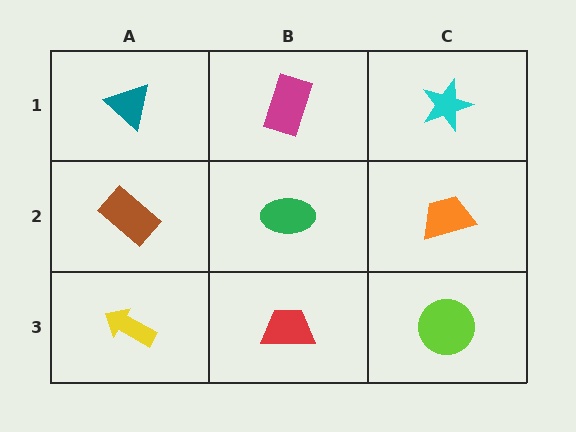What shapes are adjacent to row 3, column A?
A brown rectangle (row 2, column A), a red trapezoid (row 3, column B).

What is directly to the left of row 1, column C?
A magenta rectangle.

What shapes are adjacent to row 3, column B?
A green ellipse (row 2, column B), a yellow arrow (row 3, column A), a lime circle (row 3, column C).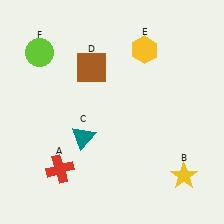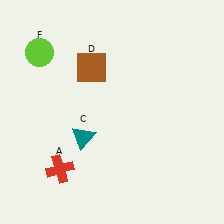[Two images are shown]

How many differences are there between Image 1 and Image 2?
There are 2 differences between the two images.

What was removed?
The yellow star (B), the yellow hexagon (E) were removed in Image 2.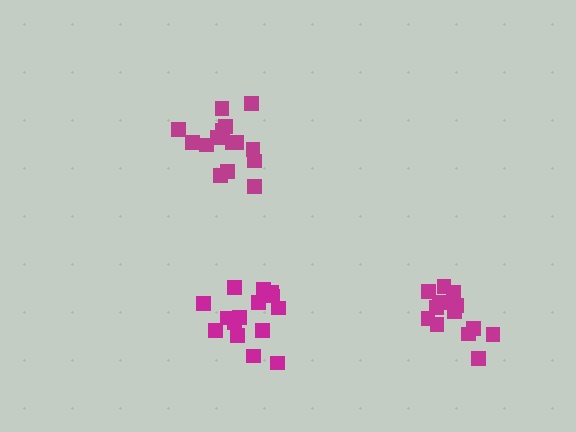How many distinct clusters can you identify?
There are 3 distinct clusters.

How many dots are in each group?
Group 1: 15 dots, Group 2: 15 dots, Group 3: 16 dots (46 total).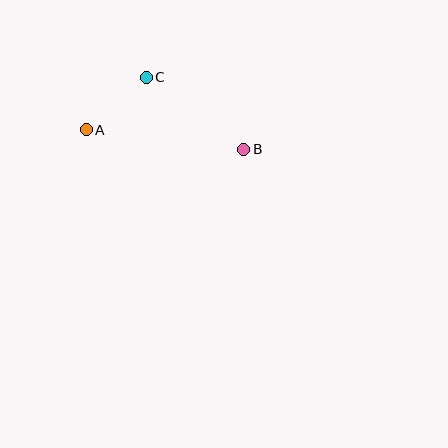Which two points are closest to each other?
Points A and C are closest to each other.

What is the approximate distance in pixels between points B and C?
The distance between B and C is approximately 121 pixels.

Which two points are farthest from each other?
Points A and B are farthest from each other.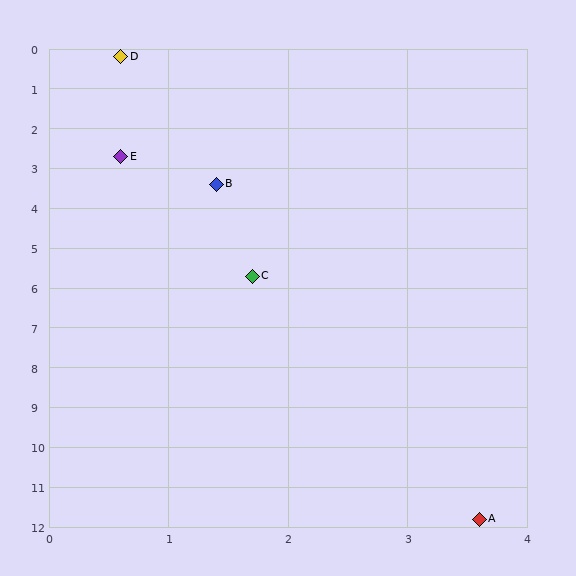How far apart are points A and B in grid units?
Points A and B are about 8.7 grid units apart.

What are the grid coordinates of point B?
Point B is at approximately (1.4, 3.4).